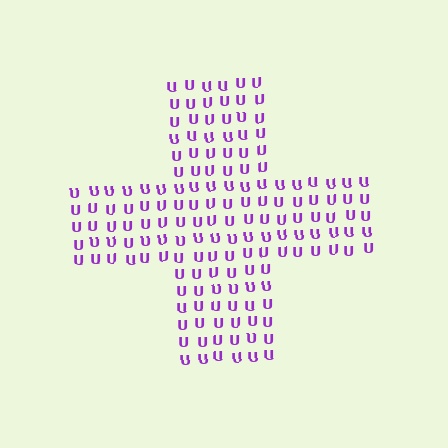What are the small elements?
The small elements are letter U's.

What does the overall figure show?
The overall figure shows a cross.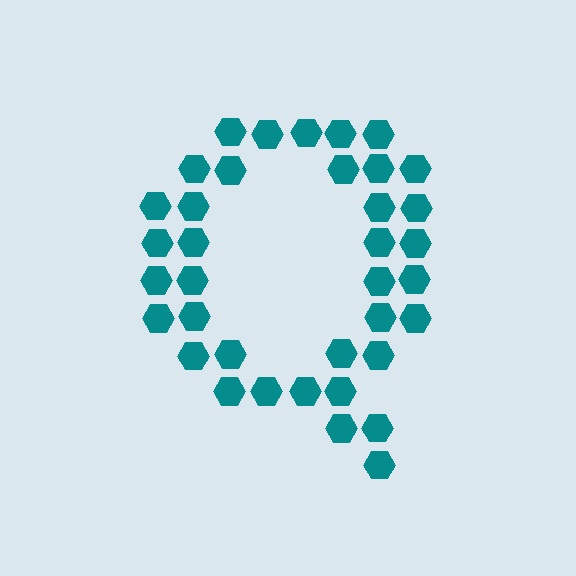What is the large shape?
The large shape is the letter Q.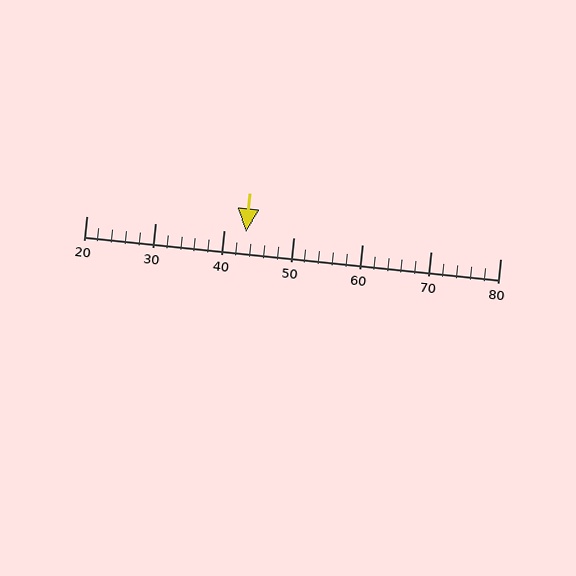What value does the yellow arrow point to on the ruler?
The yellow arrow points to approximately 43.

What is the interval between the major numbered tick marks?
The major tick marks are spaced 10 units apart.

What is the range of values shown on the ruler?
The ruler shows values from 20 to 80.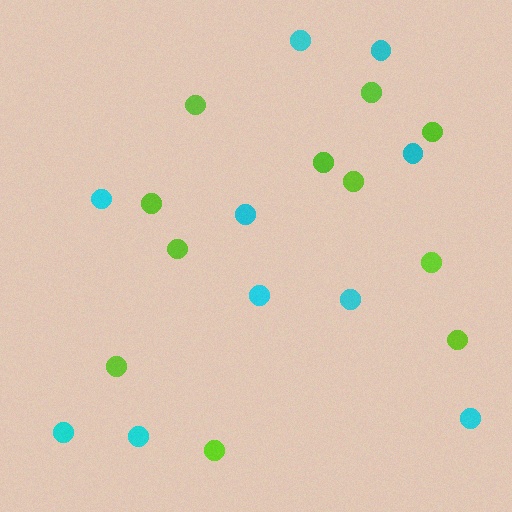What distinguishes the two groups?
There are 2 groups: one group of lime circles (11) and one group of cyan circles (10).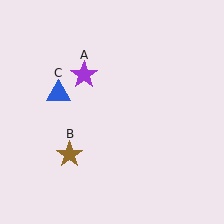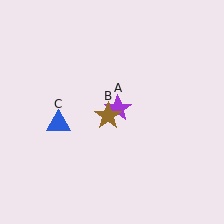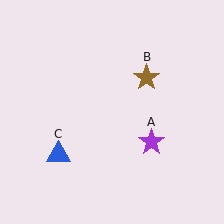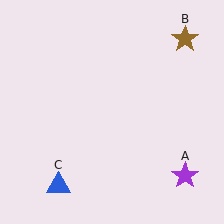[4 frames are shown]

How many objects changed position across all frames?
3 objects changed position: purple star (object A), brown star (object B), blue triangle (object C).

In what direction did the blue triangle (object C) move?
The blue triangle (object C) moved down.